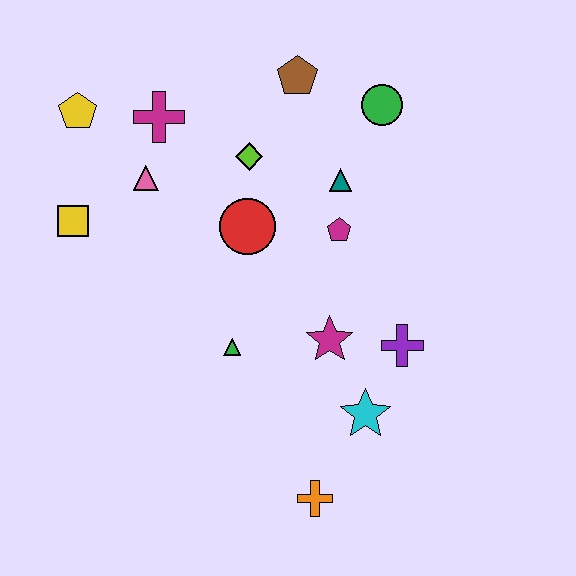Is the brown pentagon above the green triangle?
Yes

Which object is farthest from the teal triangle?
The orange cross is farthest from the teal triangle.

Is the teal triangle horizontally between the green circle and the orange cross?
Yes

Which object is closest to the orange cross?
The cyan star is closest to the orange cross.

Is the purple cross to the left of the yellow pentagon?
No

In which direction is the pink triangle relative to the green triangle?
The pink triangle is above the green triangle.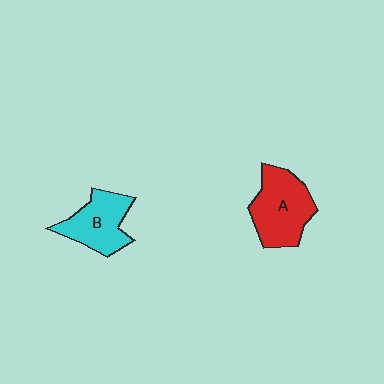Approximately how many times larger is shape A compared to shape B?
Approximately 1.2 times.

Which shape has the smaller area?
Shape B (cyan).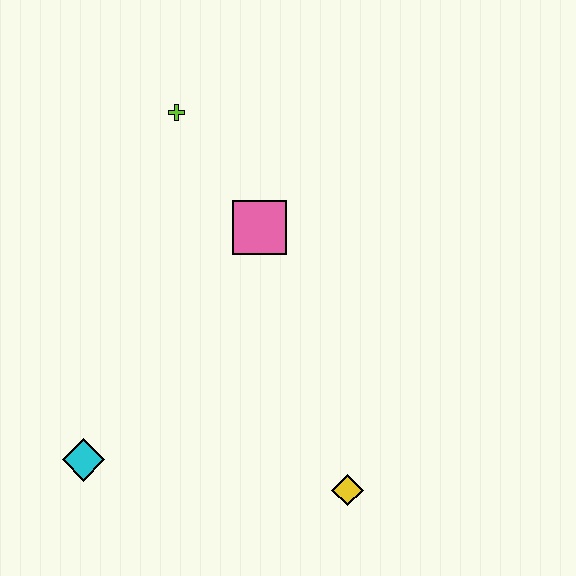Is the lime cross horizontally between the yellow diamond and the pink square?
No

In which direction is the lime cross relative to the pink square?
The lime cross is above the pink square.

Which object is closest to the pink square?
The lime cross is closest to the pink square.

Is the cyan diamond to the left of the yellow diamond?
Yes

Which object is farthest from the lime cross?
The yellow diamond is farthest from the lime cross.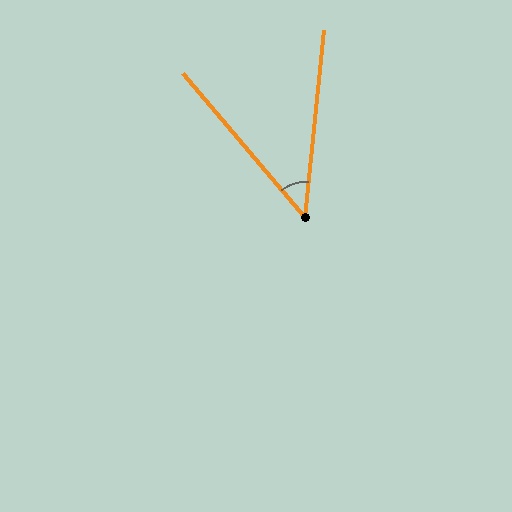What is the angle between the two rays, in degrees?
Approximately 46 degrees.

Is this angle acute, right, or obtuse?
It is acute.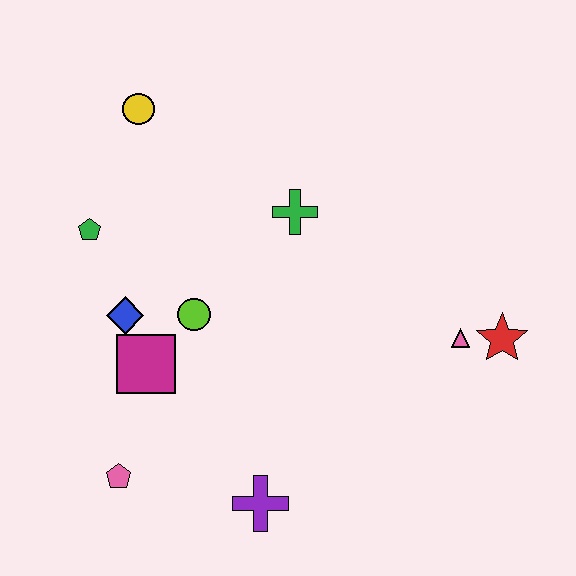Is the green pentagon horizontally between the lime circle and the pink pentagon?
No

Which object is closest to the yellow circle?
The green pentagon is closest to the yellow circle.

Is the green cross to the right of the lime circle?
Yes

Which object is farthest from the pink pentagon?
The red star is farthest from the pink pentagon.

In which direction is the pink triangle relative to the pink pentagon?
The pink triangle is to the right of the pink pentagon.